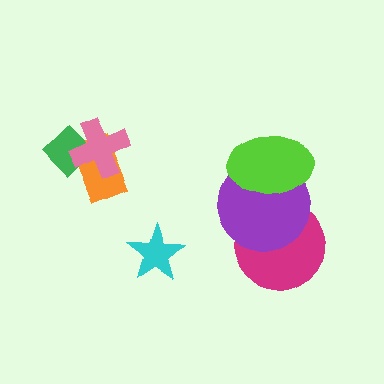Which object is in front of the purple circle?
The lime ellipse is in front of the purple circle.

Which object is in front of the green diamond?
The pink cross is in front of the green diamond.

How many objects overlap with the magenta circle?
1 object overlaps with the magenta circle.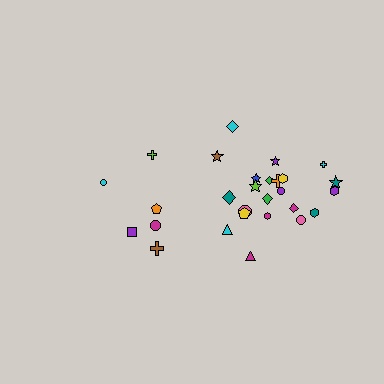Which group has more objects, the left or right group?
The right group.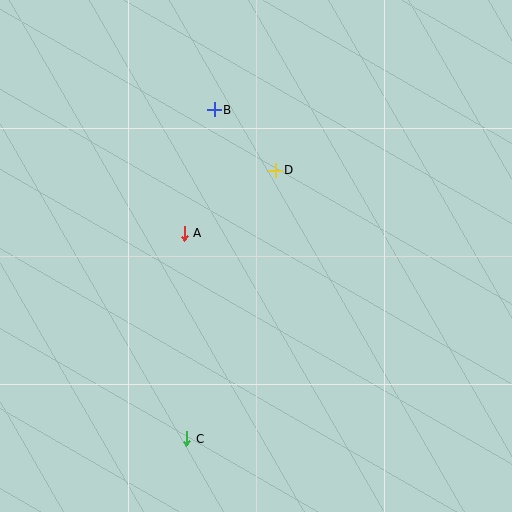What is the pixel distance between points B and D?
The distance between B and D is 86 pixels.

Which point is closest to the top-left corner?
Point B is closest to the top-left corner.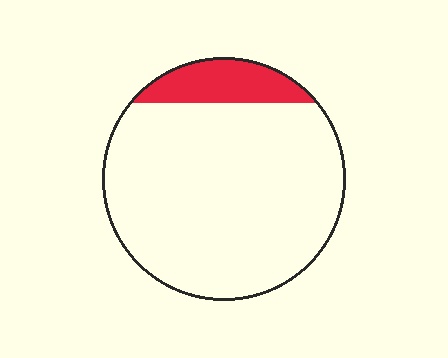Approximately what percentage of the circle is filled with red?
Approximately 15%.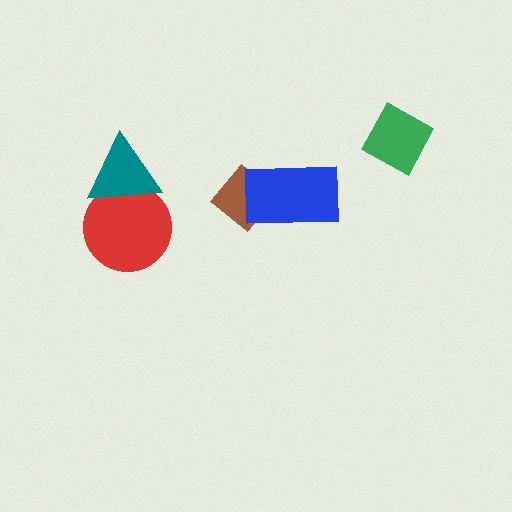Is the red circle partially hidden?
Yes, it is partially covered by another shape.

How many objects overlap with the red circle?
1 object overlaps with the red circle.